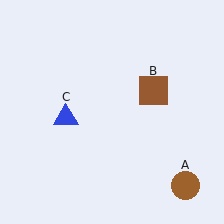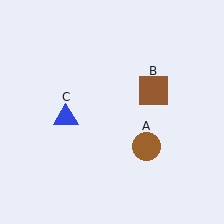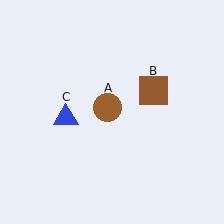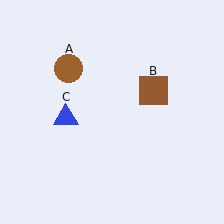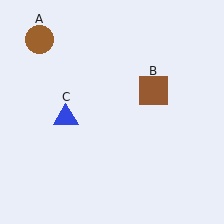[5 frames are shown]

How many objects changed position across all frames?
1 object changed position: brown circle (object A).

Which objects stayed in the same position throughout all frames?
Brown square (object B) and blue triangle (object C) remained stationary.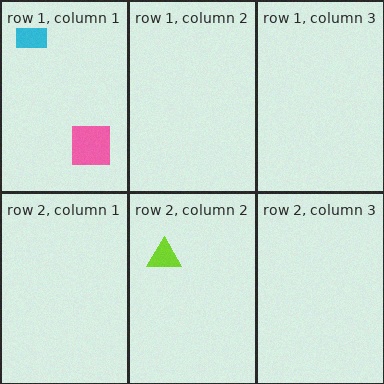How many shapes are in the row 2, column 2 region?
1.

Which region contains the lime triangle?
The row 2, column 2 region.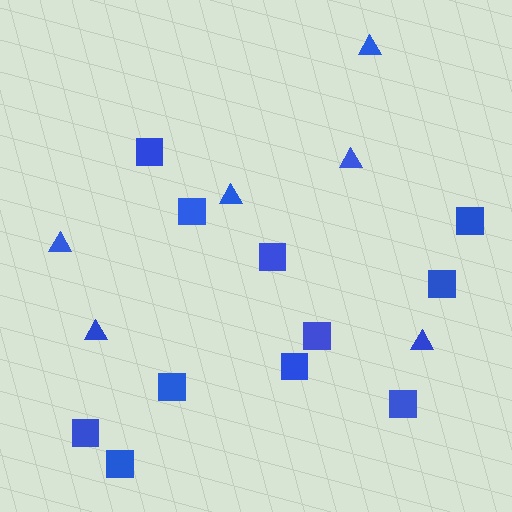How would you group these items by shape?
There are 2 groups: one group of triangles (6) and one group of squares (11).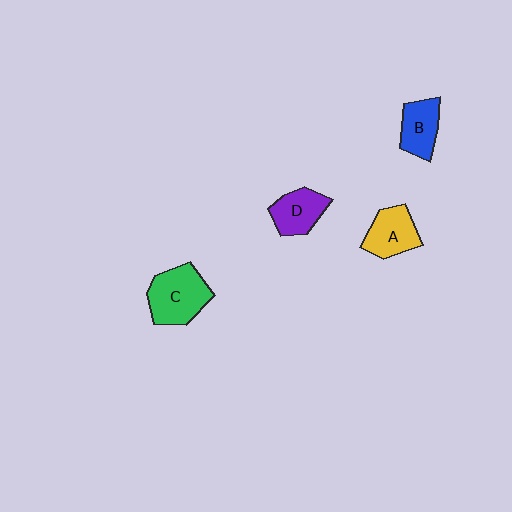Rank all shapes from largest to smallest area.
From largest to smallest: C (green), A (yellow), D (purple), B (blue).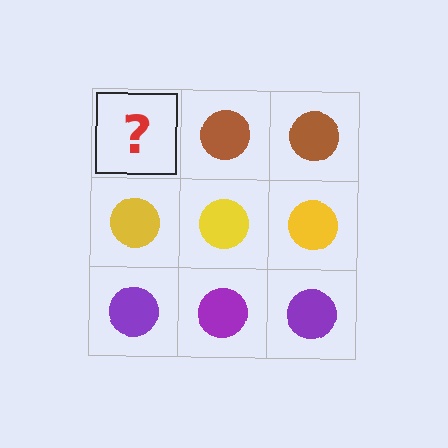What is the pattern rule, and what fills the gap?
The rule is that each row has a consistent color. The gap should be filled with a brown circle.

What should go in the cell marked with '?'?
The missing cell should contain a brown circle.